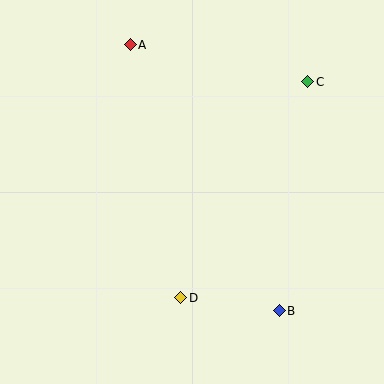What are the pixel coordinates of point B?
Point B is at (279, 311).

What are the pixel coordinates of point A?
Point A is at (130, 45).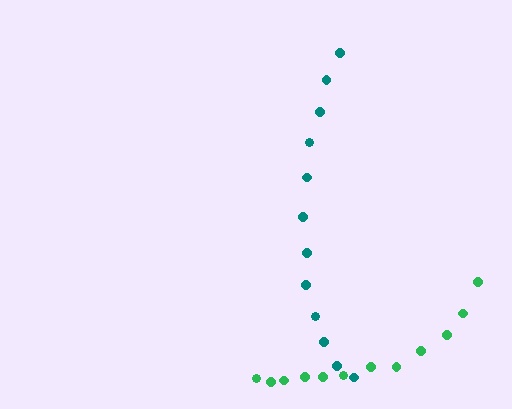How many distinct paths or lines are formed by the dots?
There are 2 distinct paths.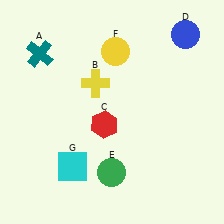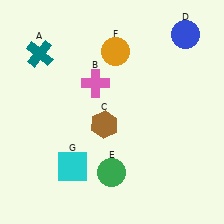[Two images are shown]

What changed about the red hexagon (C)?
In Image 1, C is red. In Image 2, it changed to brown.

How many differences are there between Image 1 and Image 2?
There are 3 differences between the two images.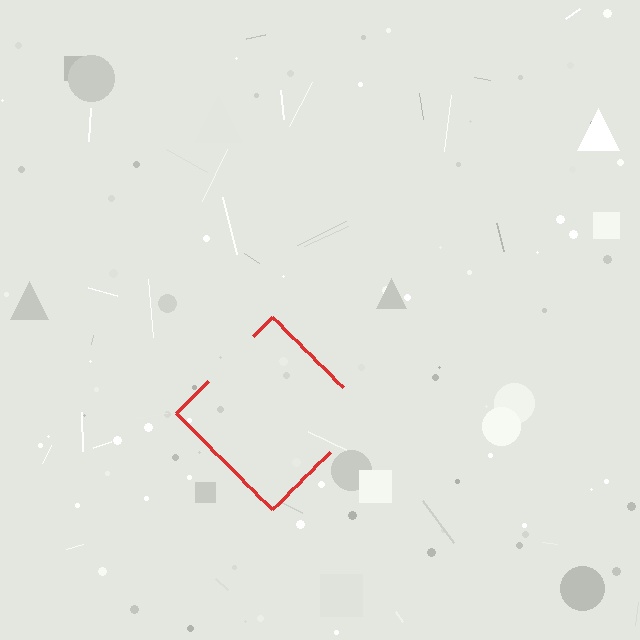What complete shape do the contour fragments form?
The contour fragments form a diamond.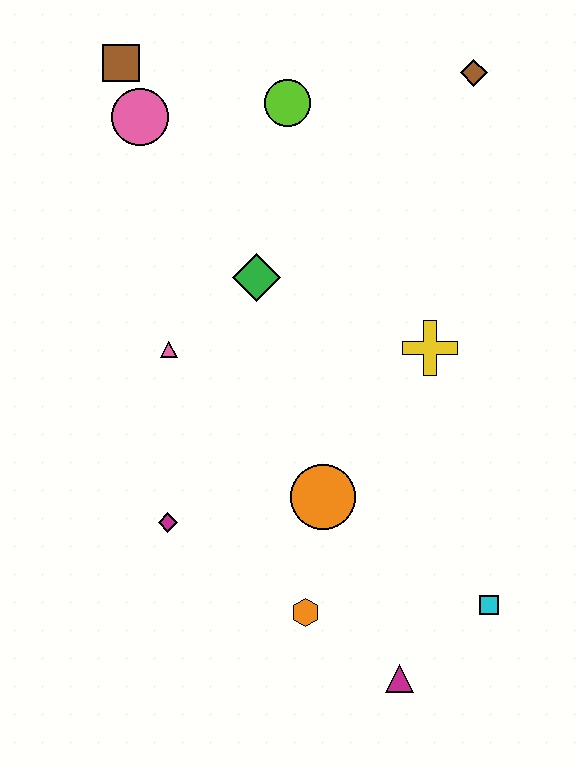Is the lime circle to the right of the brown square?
Yes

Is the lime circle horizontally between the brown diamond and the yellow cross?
No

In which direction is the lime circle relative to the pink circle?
The lime circle is to the right of the pink circle.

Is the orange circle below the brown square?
Yes